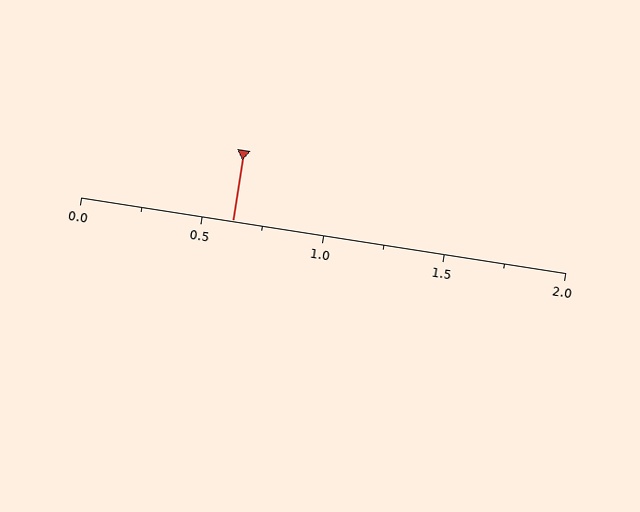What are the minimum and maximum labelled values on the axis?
The axis runs from 0.0 to 2.0.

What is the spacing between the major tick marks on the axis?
The major ticks are spaced 0.5 apart.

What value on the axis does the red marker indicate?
The marker indicates approximately 0.62.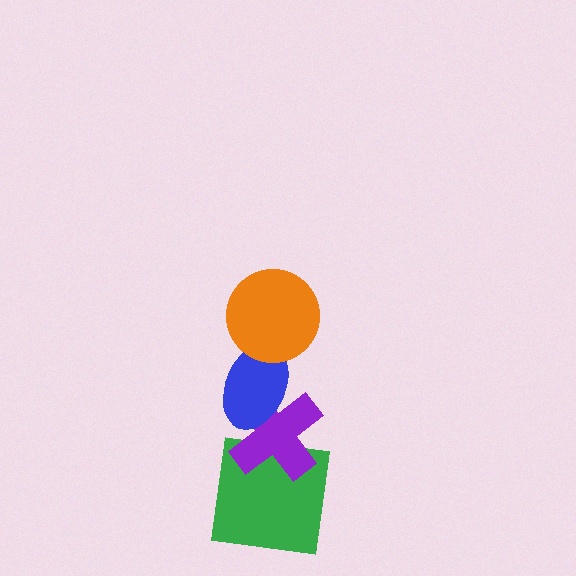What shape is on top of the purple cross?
The blue ellipse is on top of the purple cross.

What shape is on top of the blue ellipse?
The orange circle is on top of the blue ellipse.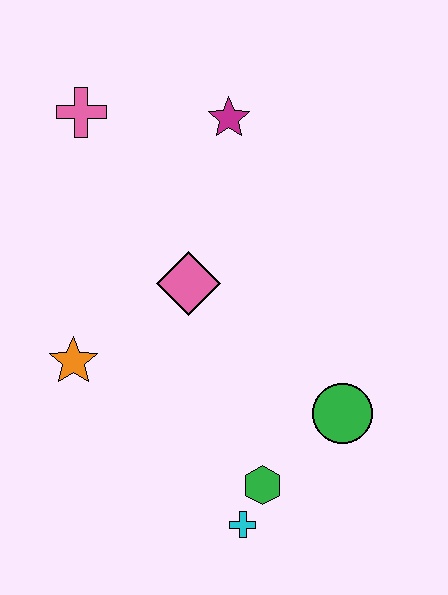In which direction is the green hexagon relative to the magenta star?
The green hexagon is below the magenta star.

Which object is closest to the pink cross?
The magenta star is closest to the pink cross.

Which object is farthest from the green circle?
The pink cross is farthest from the green circle.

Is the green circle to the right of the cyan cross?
Yes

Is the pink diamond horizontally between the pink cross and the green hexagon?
Yes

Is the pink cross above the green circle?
Yes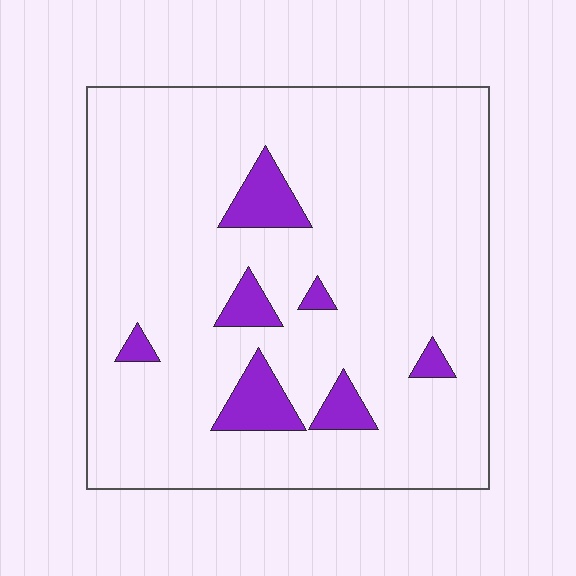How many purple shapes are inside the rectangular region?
7.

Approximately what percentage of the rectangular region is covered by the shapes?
Approximately 10%.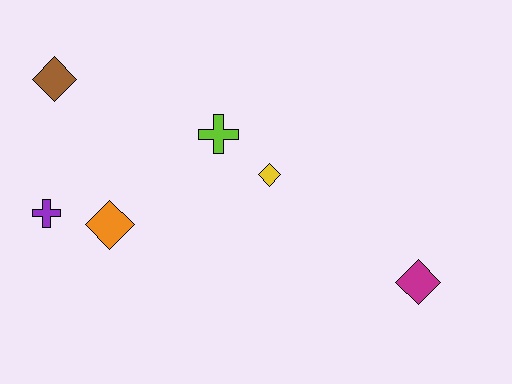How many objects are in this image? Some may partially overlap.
There are 6 objects.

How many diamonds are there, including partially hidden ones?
There are 4 diamonds.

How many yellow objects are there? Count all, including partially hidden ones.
There is 1 yellow object.